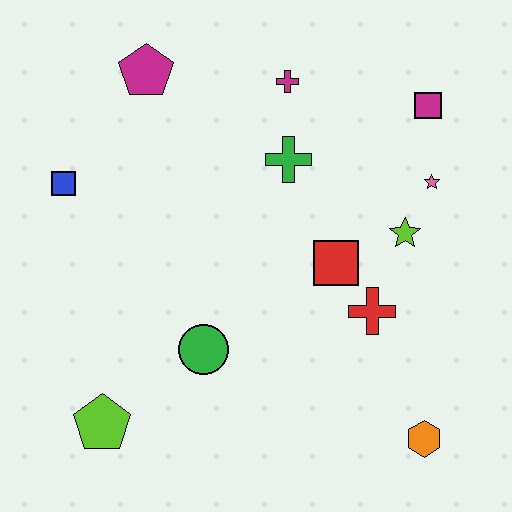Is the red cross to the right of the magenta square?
No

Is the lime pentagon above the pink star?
No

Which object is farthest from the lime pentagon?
The magenta square is farthest from the lime pentagon.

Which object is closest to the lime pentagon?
The green circle is closest to the lime pentagon.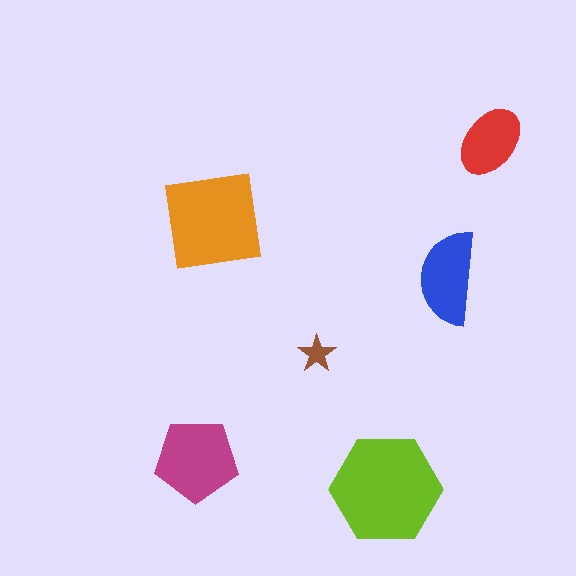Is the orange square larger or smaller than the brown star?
Larger.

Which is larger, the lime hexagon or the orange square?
The lime hexagon.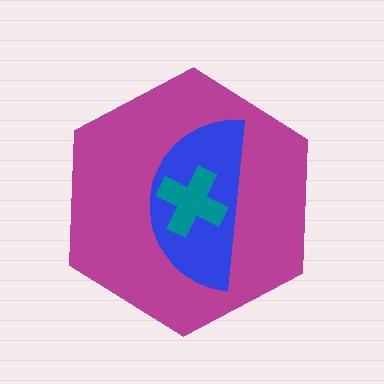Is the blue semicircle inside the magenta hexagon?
Yes.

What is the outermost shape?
The magenta hexagon.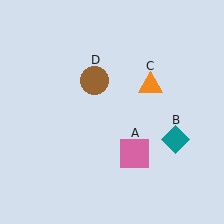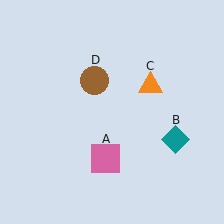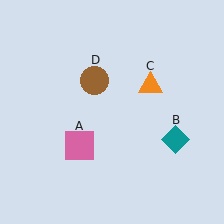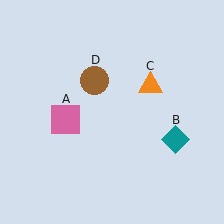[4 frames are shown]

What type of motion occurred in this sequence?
The pink square (object A) rotated clockwise around the center of the scene.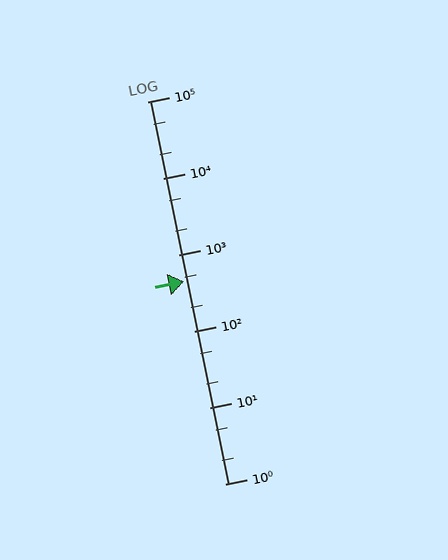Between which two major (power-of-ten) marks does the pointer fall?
The pointer is between 100 and 1000.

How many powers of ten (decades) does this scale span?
The scale spans 5 decades, from 1 to 100000.